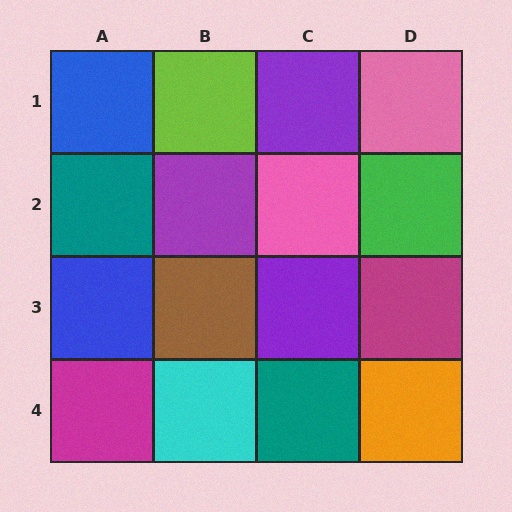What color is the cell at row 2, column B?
Purple.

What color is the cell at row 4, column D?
Orange.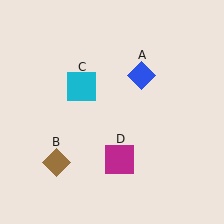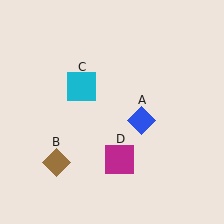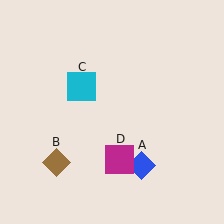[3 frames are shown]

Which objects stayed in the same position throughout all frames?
Brown diamond (object B) and cyan square (object C) and magenta square (object D) remained stationary.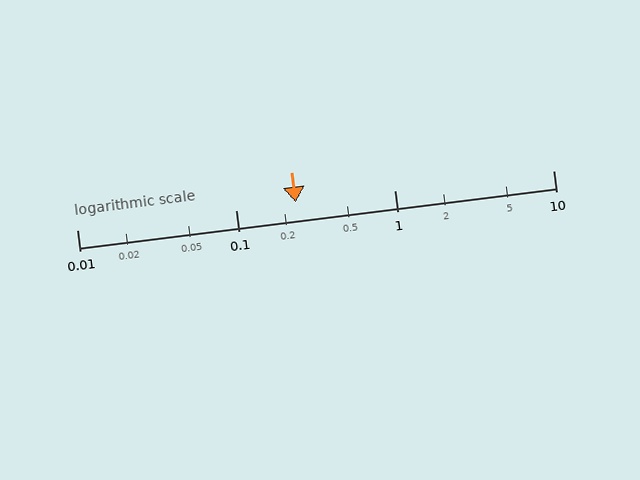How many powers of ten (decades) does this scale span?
The scale spans 3 decades, from 0.01 to 10.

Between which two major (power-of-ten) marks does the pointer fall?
The pointer is between 0.1 and 1.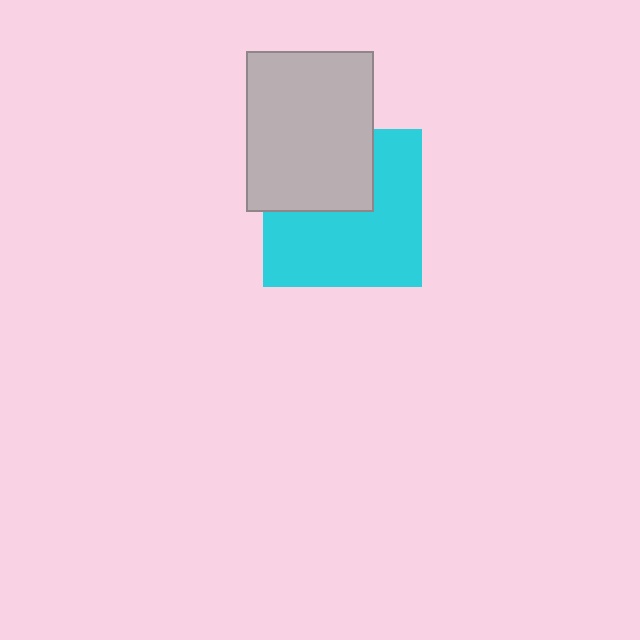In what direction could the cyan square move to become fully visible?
The cyan square could move down. That would shift it out from behind the light gray rectangle entirely.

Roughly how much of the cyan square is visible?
About half of it is visible (roughly 64%).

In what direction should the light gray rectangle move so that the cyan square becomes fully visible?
The light gray rectangle should move up. That is the shortest direction to clear the overlap and leave the cyan square fully visible.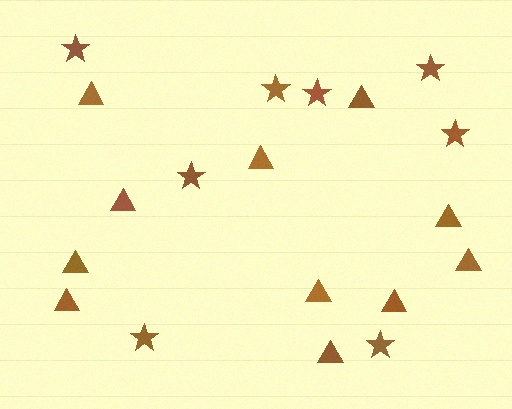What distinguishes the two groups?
There are 2 groups: one group of triangles (11) and one group of stars (8).